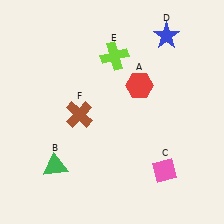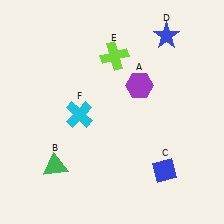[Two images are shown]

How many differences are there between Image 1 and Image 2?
There are 3 differences between the two images.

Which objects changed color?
A changed from red to purple. C changed from pink to blue. F changed from brown to cyan.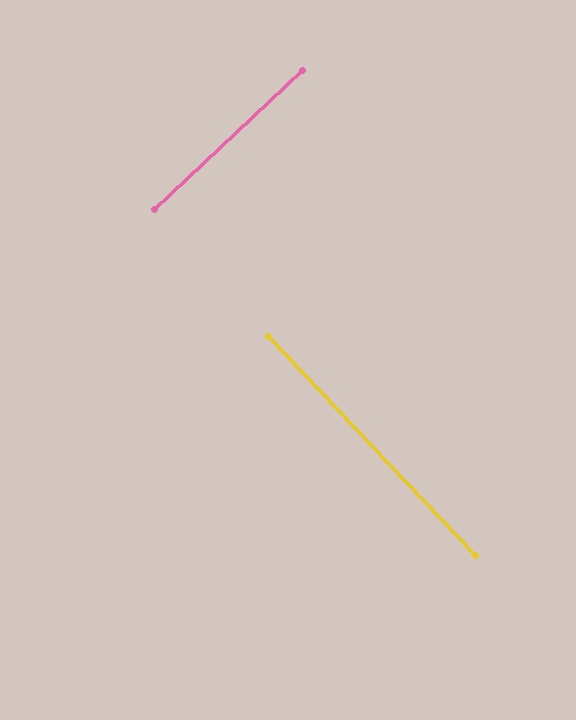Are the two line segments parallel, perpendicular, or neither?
Perpendicular — they meet at approximately 90°.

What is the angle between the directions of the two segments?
Approximately 90 degrees.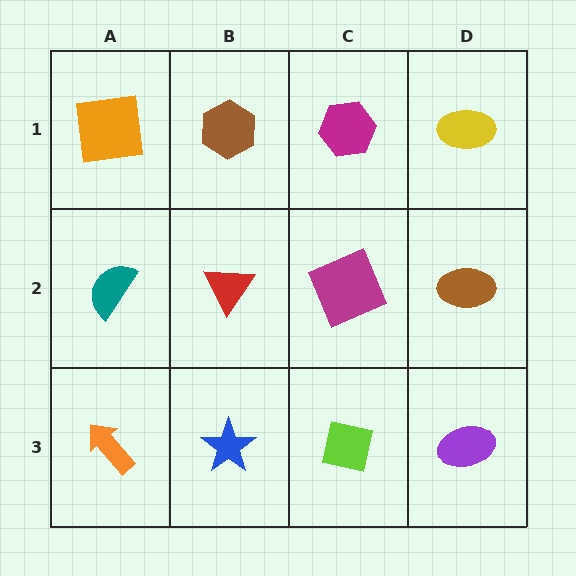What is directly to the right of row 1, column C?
A yellow ellipse.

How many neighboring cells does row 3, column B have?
3.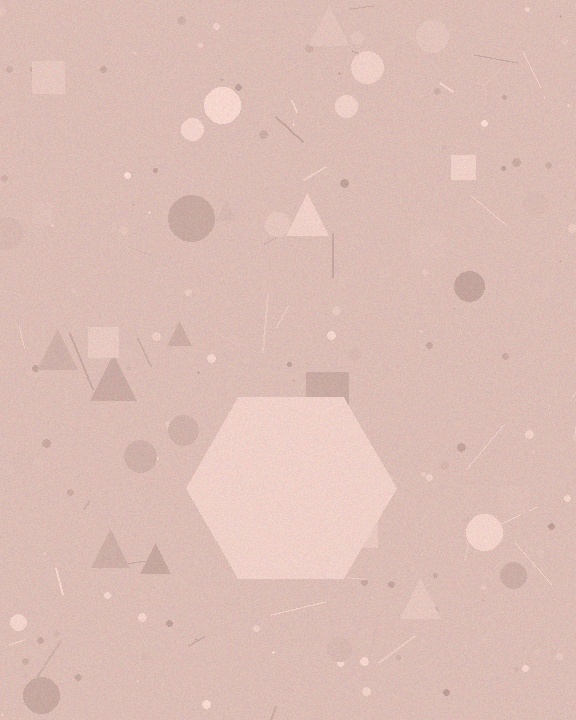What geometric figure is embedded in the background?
A hexagon is embedded in the background.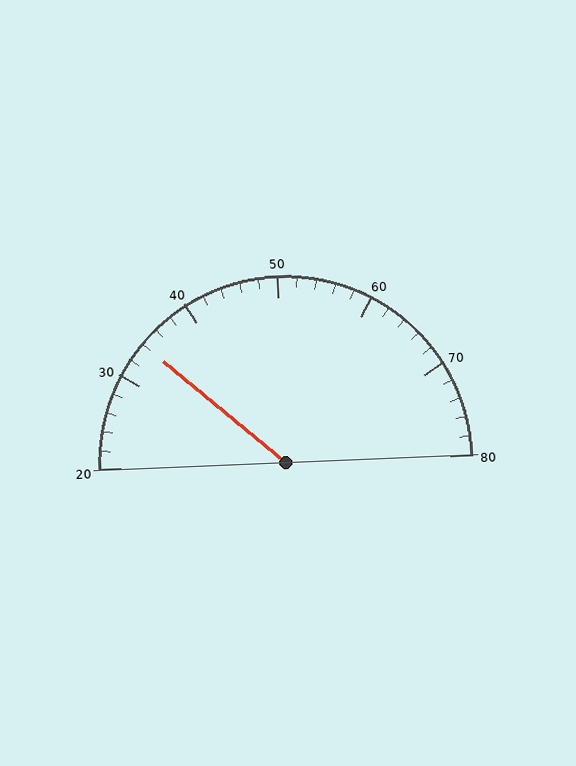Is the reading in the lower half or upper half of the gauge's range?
The reading is in the lower half of the range (20 to 80).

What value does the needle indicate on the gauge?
The needle indicates approximately 34.